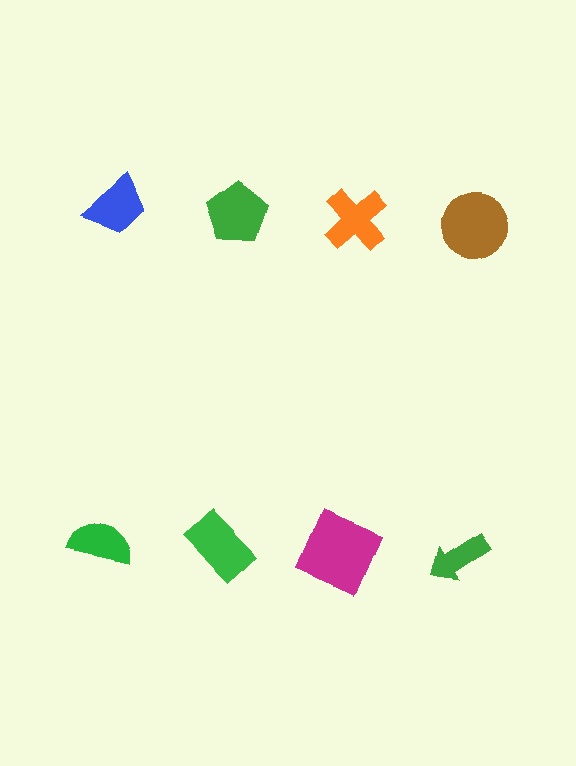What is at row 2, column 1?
A green semicircle.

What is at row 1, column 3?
An orange cross.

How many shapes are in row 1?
4 shapes.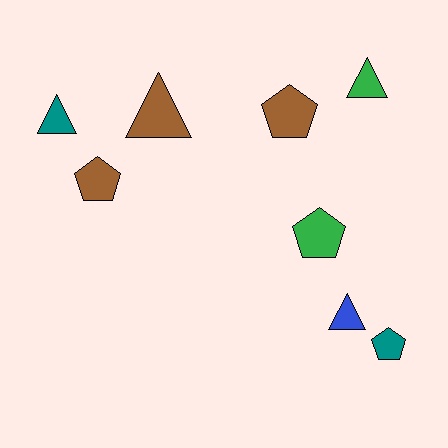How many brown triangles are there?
There is 1 brown triangle.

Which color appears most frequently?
Brown, with 3 objects.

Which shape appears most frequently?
Pentagon, with 4 objects.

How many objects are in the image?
There are 8 objects.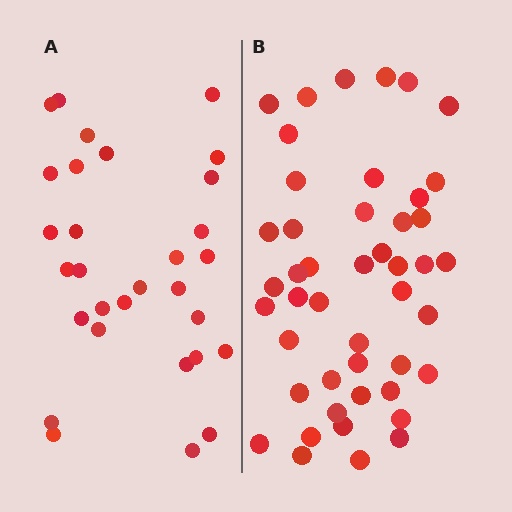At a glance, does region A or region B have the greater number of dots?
Region B (the right region) has more dots.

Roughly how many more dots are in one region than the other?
Region B has approximately 15 more dots than region A.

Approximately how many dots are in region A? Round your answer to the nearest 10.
About 30 dots.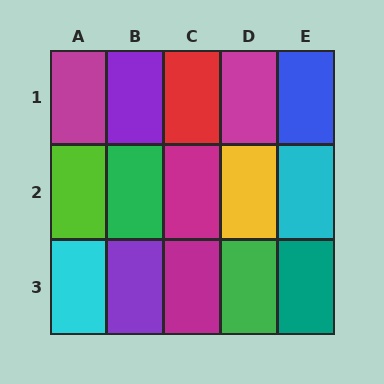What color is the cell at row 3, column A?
Cyan.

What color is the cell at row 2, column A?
Lime.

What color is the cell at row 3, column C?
Magenta.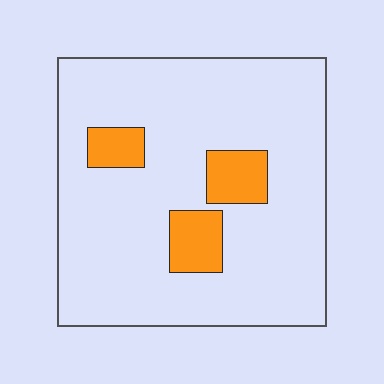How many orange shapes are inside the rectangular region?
3.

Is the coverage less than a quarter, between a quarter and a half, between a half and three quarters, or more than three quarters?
Less than a quarter.